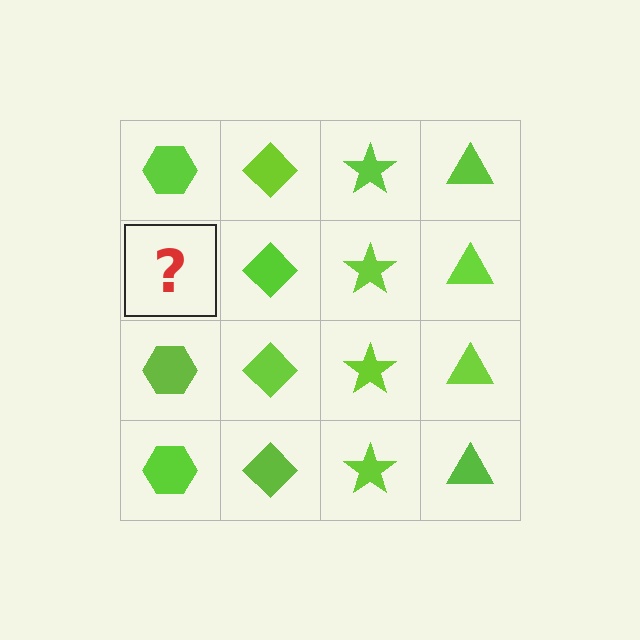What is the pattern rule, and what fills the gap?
The rule is that each column has a consistent shape. The gap should be filled with a lime hexagon.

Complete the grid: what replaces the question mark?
The question mark should be replaced with a lime hexagon.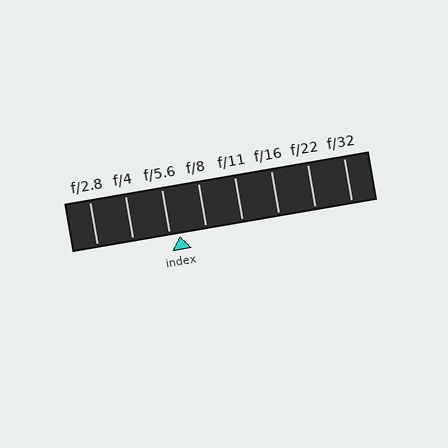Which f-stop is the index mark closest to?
The index mark is closest to f/5.6.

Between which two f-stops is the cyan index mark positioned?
The index mark is between f/5.6 and f/8.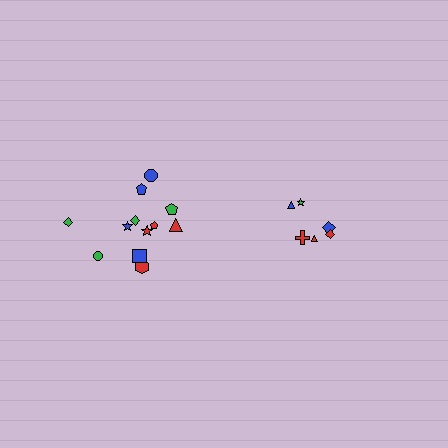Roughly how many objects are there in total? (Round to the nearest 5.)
Roughly 20 objects in total.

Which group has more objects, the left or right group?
The left group.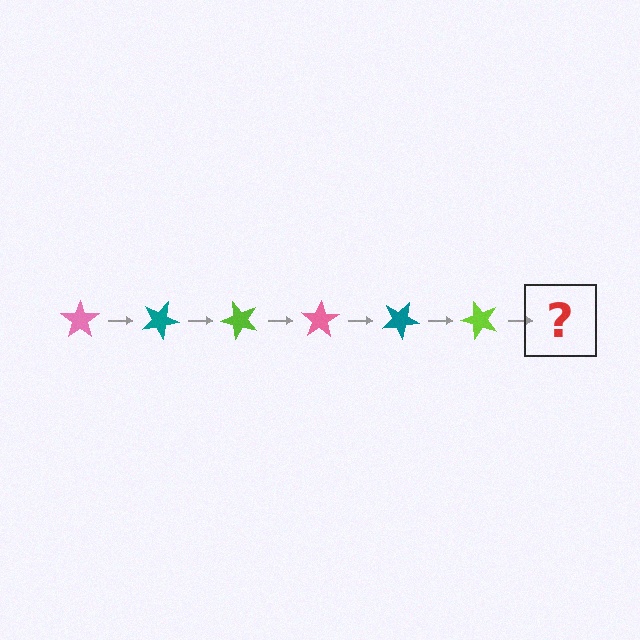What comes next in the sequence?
The next element should be a pink star, rotated 150 degrees from the start.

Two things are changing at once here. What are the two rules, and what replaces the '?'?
The two rules are that it rotates 25 degrees each step and the color cycles through pink, teal, and lime. The '?' should be a pink star, rotated 150 degrees from the start.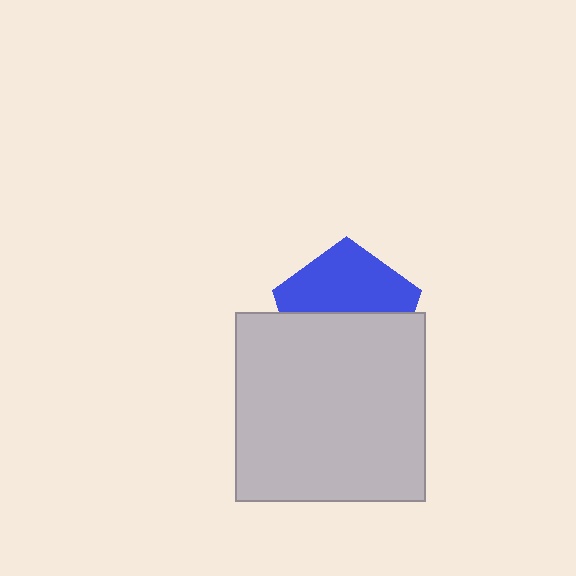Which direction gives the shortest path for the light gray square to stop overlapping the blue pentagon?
Moving down gives the shortest separation.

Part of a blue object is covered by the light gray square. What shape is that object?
It is a pentagon.